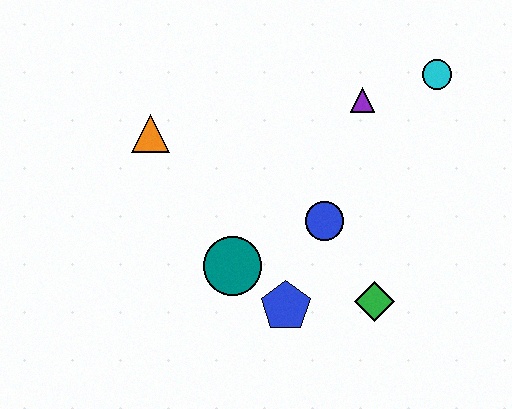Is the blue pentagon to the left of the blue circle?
Yes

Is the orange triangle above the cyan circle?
No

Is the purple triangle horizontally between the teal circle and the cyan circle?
Yes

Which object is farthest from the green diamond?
The orange triangle is farthest from the green diamond.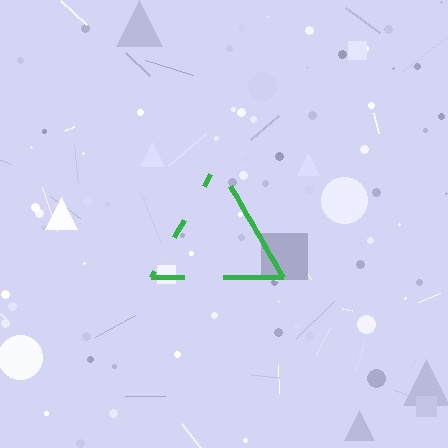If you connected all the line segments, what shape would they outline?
They would outline a triangle.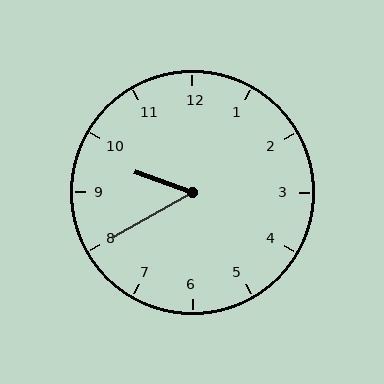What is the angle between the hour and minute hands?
Approximately 50 degrees.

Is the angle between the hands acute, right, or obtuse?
It is acute.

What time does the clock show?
9:40.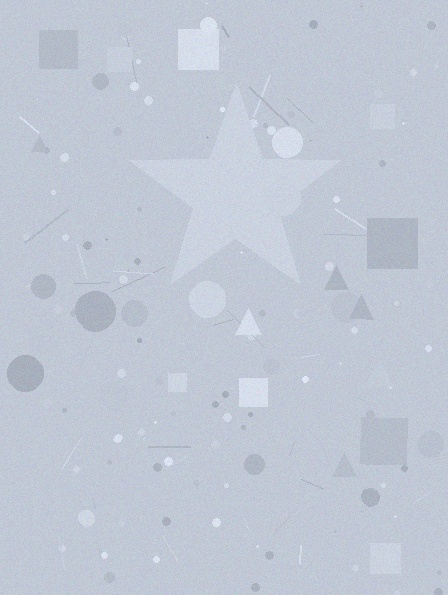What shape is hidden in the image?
A star is hidden in the image.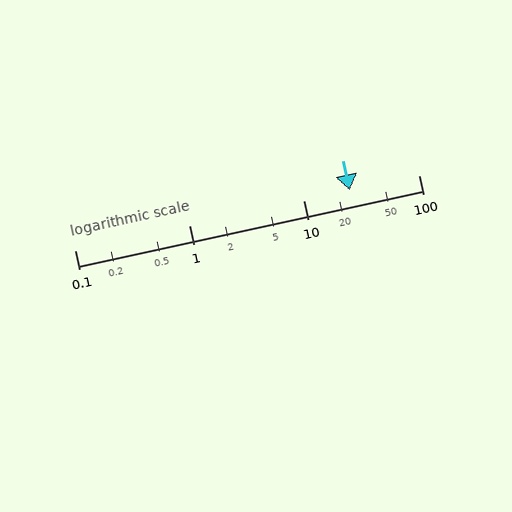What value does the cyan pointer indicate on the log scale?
The pointer indicates approximately 25.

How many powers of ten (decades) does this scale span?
The scale spans 3 decades, from 0.1 to 100.